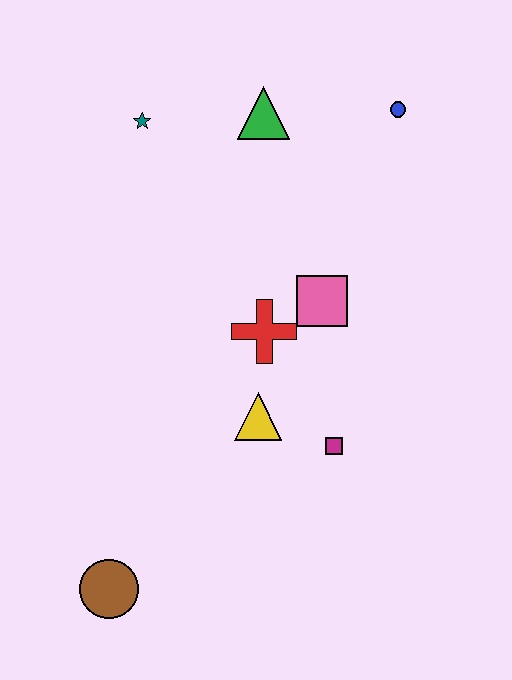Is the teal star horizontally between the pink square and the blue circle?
No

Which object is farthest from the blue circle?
The brown circle is farthest from the blue circle.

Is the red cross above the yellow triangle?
Yes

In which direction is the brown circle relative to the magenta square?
The brown circle is to the left of the magenta square.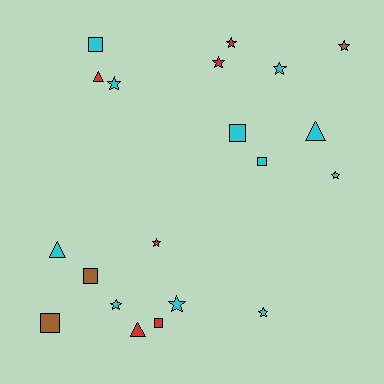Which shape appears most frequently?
Star, with 10 objects.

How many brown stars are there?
There is 1 brown star.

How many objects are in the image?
There are 20 objects.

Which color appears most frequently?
Cyan, with 11 objects.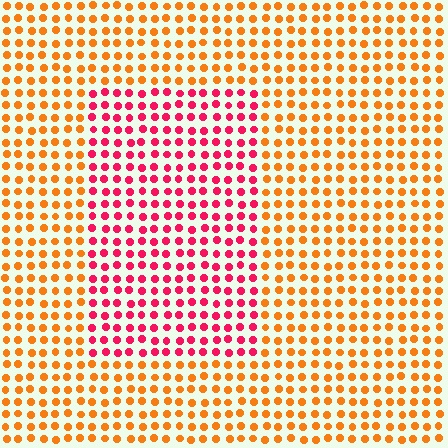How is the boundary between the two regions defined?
The boundary is defined purely by a slight shift in hue (about 48 degrees). Spacing, size, and orientation are identical on both sides.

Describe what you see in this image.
The image is filled with small orange elements in a uniform arrangement. A rectangle-shaped region is visible where the elements are tinted to a slightly different hue, forming a subtle color boundary.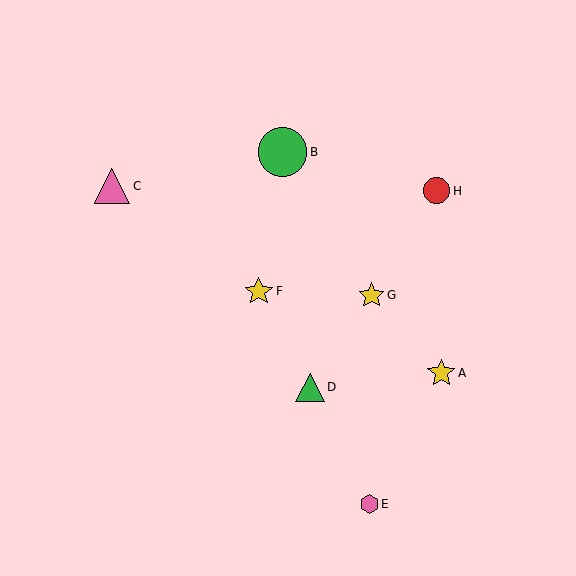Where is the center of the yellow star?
The center of the yellow star is at (441, 373).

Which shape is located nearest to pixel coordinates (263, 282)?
The yellow star (labeled F) at (259, 291) is nearest to that location.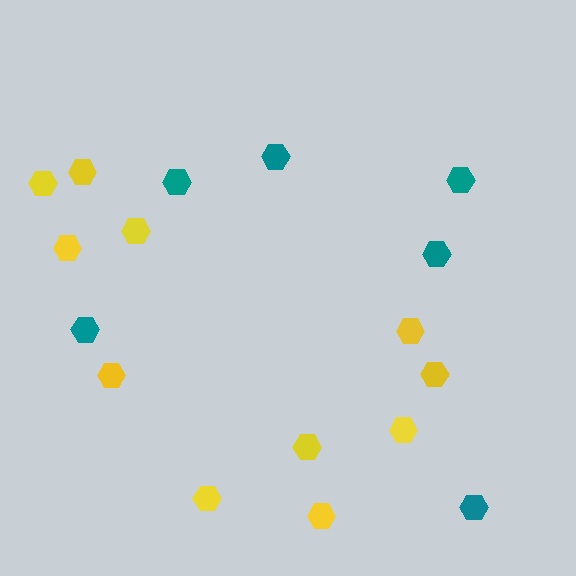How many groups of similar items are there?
There are 2 groups: one group of teal hexagons (6) and one group of yellow hexagons (11).